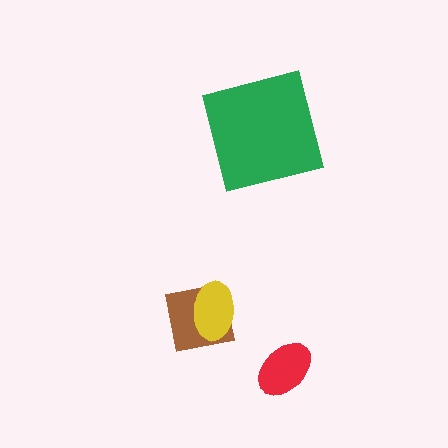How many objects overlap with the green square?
0 objects overlap with the green square.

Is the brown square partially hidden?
Yes, it is partially covered by another shape.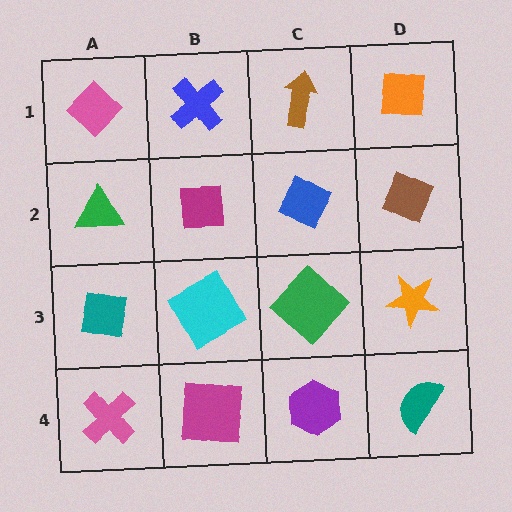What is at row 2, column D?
A brown diamond.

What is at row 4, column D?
A teal semicircle.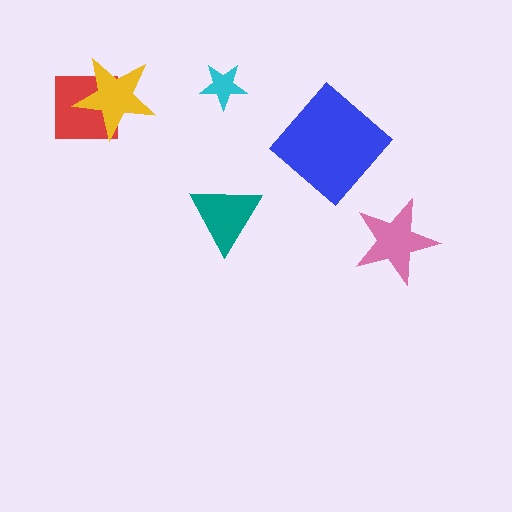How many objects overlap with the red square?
1 object overlaps with the red square.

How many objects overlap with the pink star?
0 objects overlap with the pink star.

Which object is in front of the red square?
The yellow star is in front of the red square.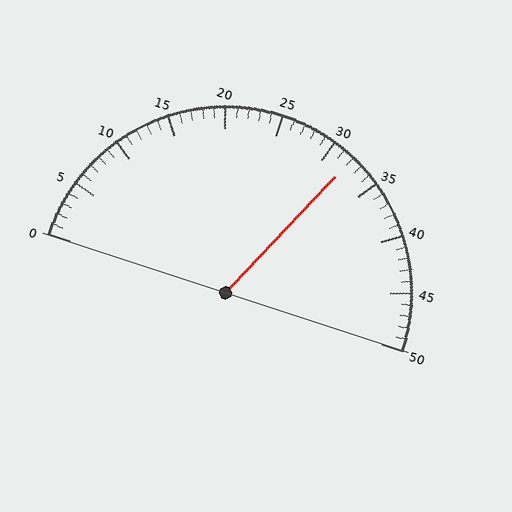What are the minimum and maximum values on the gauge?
The gauge ranges from 0 to 50.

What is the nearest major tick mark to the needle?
The nearest major tick mark is 30.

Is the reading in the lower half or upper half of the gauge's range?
The reading is in the upper half of the range (0 to 50).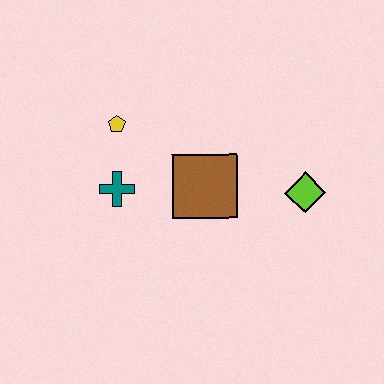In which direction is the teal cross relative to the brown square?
The teal cross is to the left of the brown square.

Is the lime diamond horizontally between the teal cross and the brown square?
No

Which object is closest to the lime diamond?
The brown square is closest to the lime diamond.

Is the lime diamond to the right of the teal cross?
Yes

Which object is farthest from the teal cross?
The lime diamond is farthest from the teal cross.